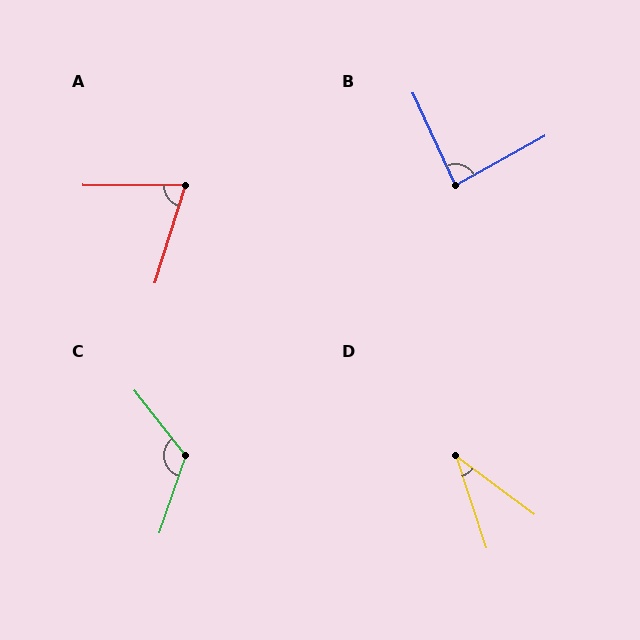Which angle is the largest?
C, at approximately 123 degrees.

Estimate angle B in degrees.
Approximately 86 degrees.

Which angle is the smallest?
D, at approximately 35 degrees.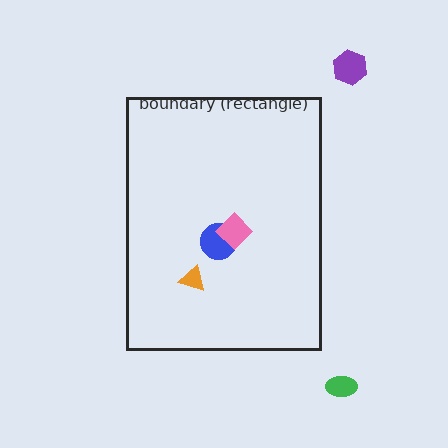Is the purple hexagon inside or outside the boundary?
Outside.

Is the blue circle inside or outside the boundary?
Inside.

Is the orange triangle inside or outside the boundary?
Inside.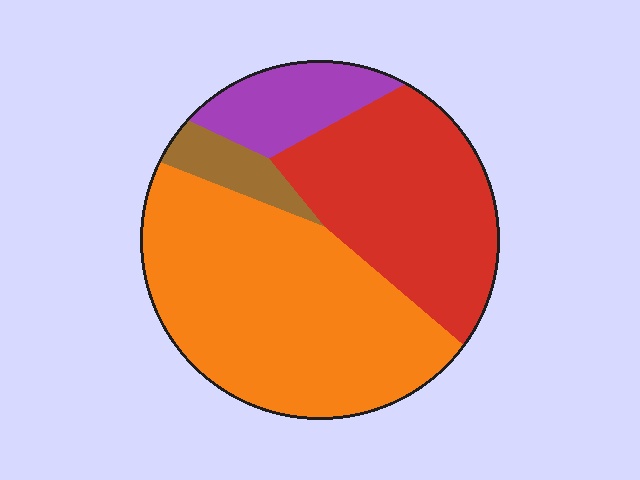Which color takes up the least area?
Brown, at roughly 5%.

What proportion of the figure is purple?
Purple takes up about one eighth (1/8) of the figure.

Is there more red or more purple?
Red.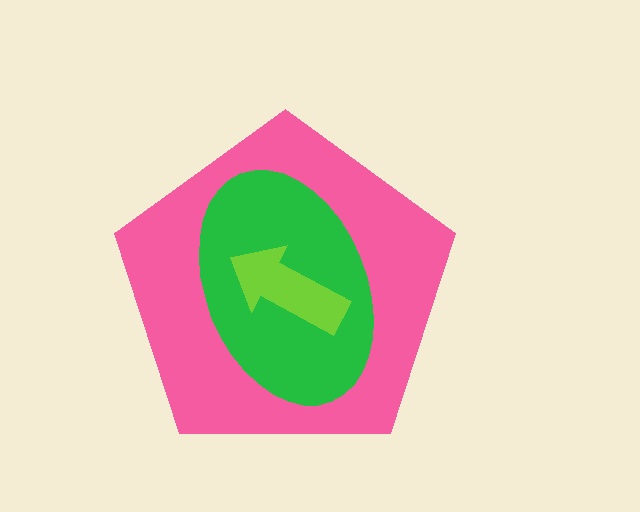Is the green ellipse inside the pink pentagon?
Yes.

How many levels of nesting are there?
3.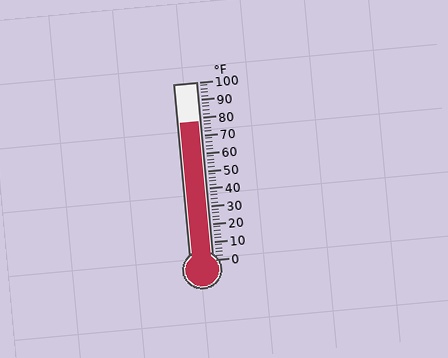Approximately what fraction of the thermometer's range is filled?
The thermometer is filled to approximately 80% of its range.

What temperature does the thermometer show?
The thermometer shows approximately 78°F.